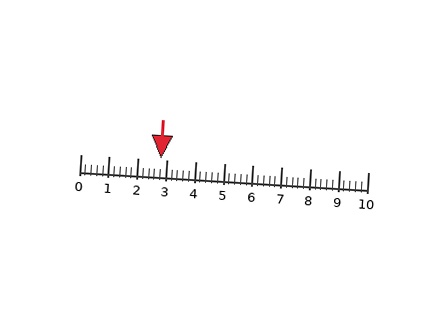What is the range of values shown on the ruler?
The ruler shows values from 0 to 10.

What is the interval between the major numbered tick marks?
The major tick marks are spaced 1 units apart.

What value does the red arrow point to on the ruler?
The red arrow points to approximately 2.8.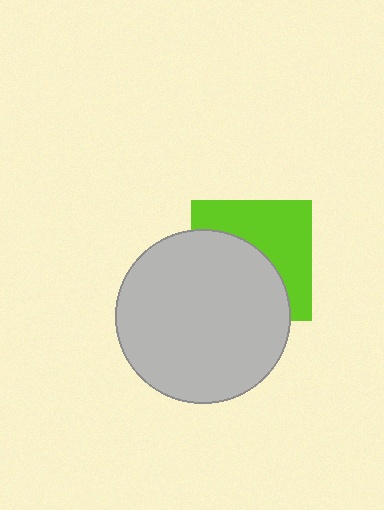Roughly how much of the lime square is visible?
About half of it is visible (roughly 48%).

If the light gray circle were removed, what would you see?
You would see the complete lime square.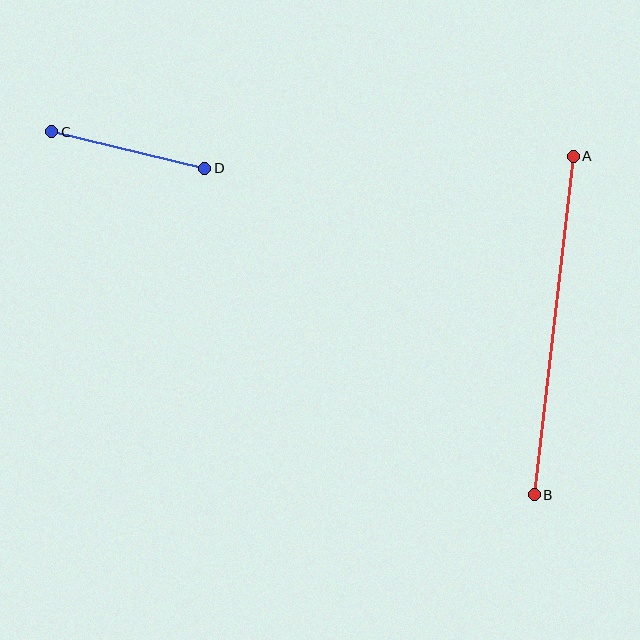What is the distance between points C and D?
The distance is approximately 158 pixels.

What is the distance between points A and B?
The distance is approximately 341 pixels.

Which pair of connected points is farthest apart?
Points A and B are farthest apart.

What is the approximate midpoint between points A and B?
The midpoint is at approximately (554, 325) pixels.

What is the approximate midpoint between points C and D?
The midpoint is at approximately (128, 150) pixels.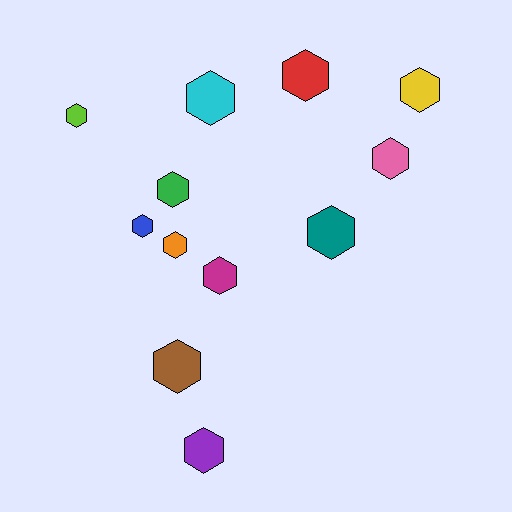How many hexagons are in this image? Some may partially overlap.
There are 12 hexagons.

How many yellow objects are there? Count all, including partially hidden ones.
There is 1 yellow object.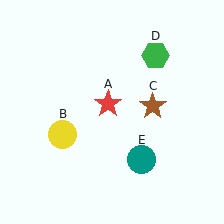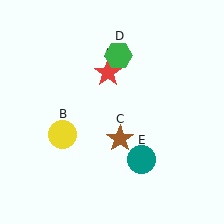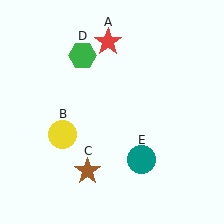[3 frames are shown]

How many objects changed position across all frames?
3 objects changed position: red star (object A), brown star (object C), green hexagon (object D).